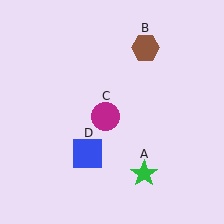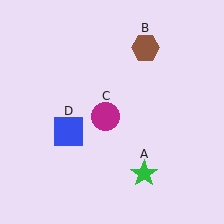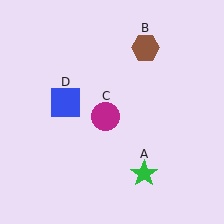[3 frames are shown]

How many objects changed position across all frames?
1 object changed position: blue square (object D).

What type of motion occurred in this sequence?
The blue square (object D) rotated clockwise around the center of the scene.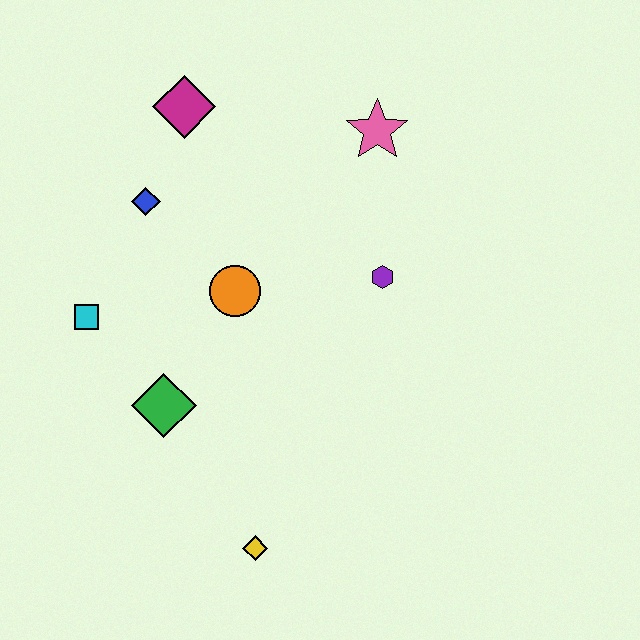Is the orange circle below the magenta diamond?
Yes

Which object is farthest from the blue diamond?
The yellow diamond is farthest from the blue diamond.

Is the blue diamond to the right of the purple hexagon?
No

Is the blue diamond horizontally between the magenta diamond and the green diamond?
No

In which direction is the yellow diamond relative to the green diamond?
The yellow diamond is below the green diamond.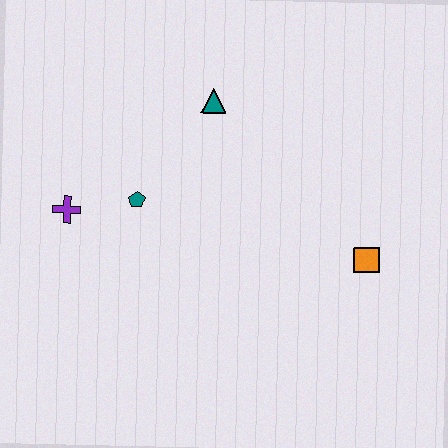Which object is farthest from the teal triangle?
The orange square is farthest from the teal triangle.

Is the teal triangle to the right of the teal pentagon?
Yes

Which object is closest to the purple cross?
The teal pentagon is closest to the purple cross.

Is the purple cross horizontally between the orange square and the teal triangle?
No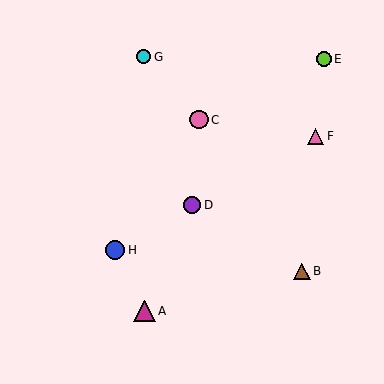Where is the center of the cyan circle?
The center of the cyan circle is at (144, 57).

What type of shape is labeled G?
Shape G is a cyan circle.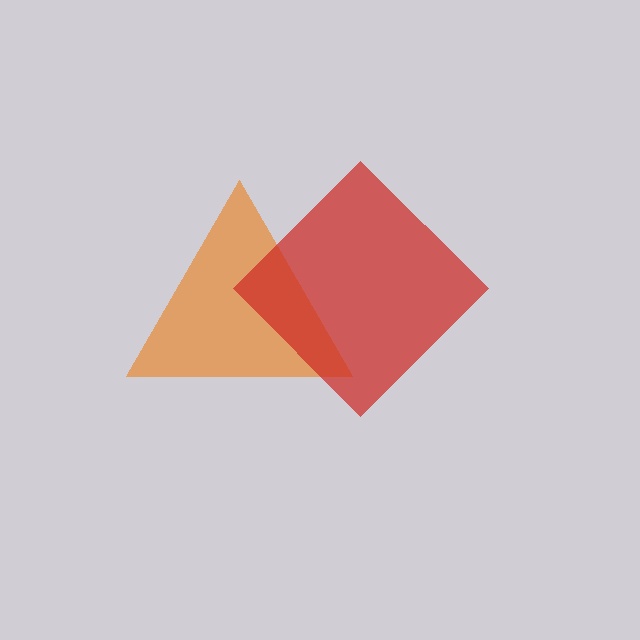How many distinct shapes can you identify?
There are 2 distinct shapes: an orange triangle, a red diamond.